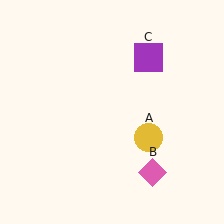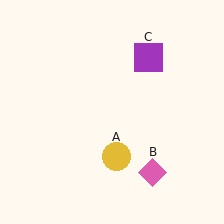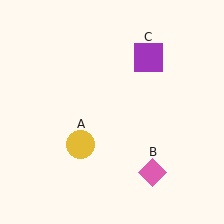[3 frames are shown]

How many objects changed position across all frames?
1 object changed position: yellow circle (object A).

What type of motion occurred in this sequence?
The yellow circle (object A) rotated clockwise around the center of the scene.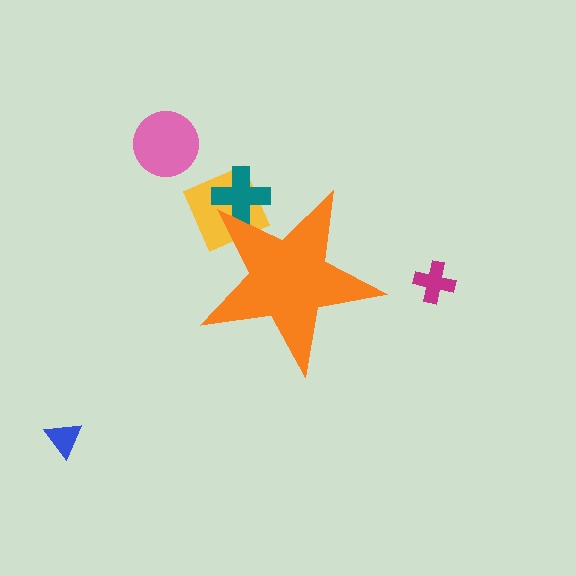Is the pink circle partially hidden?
No, the pink circle is fully visible.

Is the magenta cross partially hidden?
No, the magenta cross is fully visible.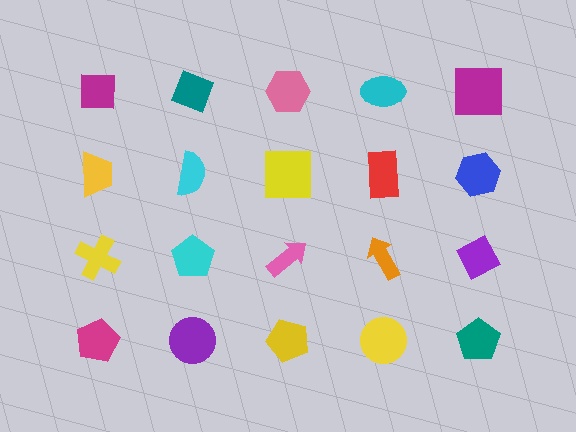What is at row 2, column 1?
A yellow trapezoid.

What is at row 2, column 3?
A yellow square.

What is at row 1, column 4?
A cyan ellipse.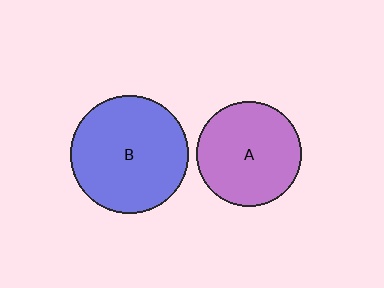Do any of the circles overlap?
No, none of the circles overlap.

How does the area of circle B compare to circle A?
Approximately 1.3 times.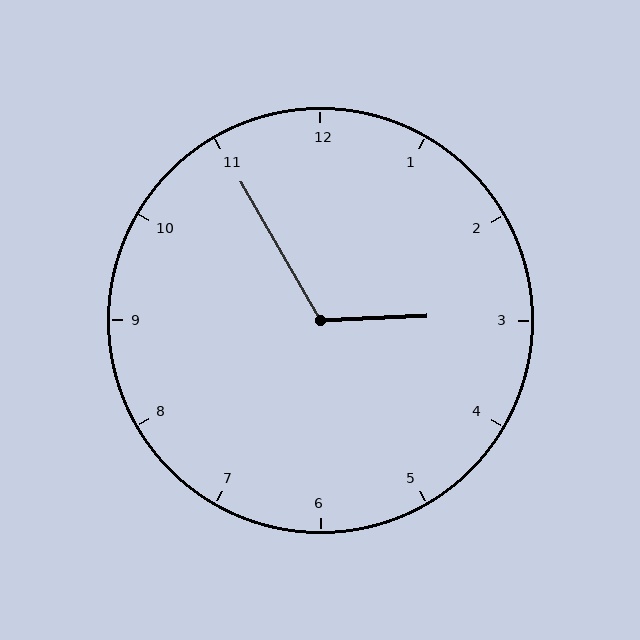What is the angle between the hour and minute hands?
Approximately 118 degrees.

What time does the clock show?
2:55.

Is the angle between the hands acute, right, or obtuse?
It is obtuse.